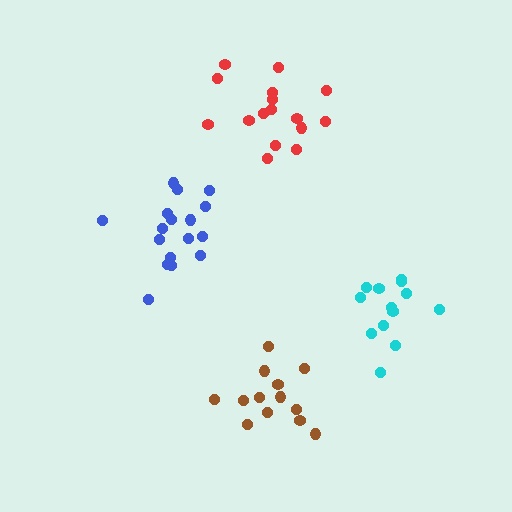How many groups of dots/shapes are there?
There are 4 groups.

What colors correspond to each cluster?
The clusters are colored: blue, brown, cyan, red.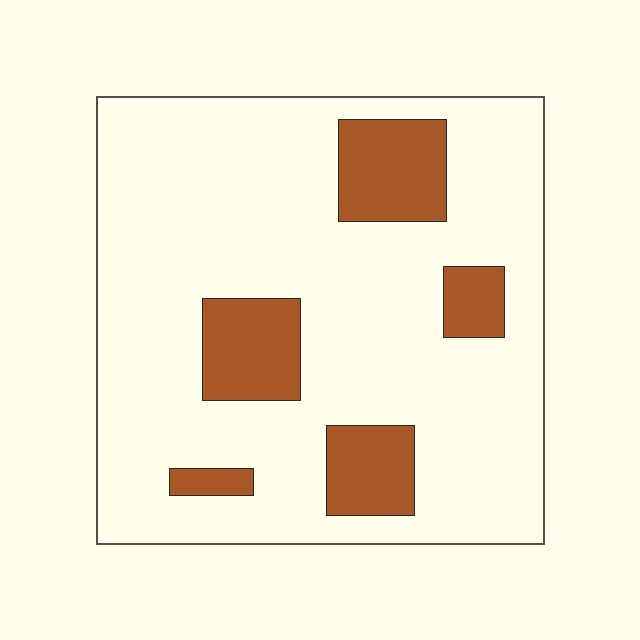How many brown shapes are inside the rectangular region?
5.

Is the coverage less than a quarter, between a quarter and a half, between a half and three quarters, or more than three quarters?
Less than a quarter.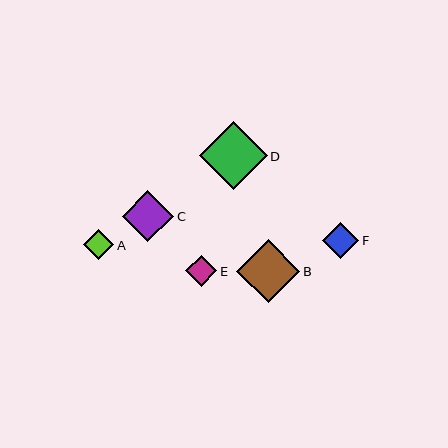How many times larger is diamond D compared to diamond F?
Diamond D is approximately 1.9 times the size of diamond F.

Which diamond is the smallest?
Diamond A is the smallest with a size of approximately 30 pixels.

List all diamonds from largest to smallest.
From largest to smallest: D, B, C, F, E, A.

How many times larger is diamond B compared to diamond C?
Diamond B is approximately 1.2 times the size of diamond C.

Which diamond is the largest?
Diamond D is the largest with a size of approximately 68 pixels.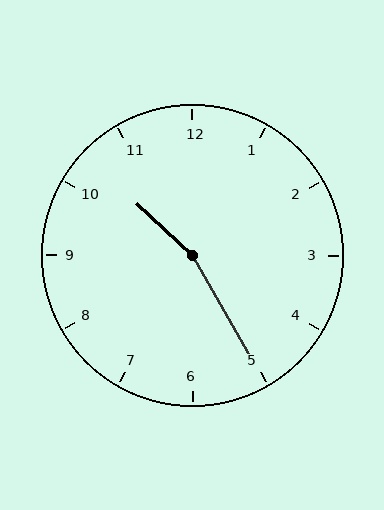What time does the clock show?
10:25.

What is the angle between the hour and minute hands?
Approximately 162 degrees.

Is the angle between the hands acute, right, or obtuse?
It is obtuse.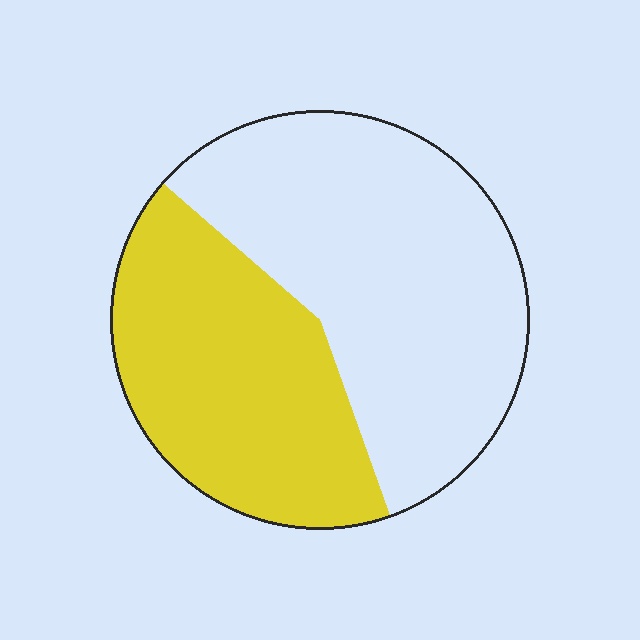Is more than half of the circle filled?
No.